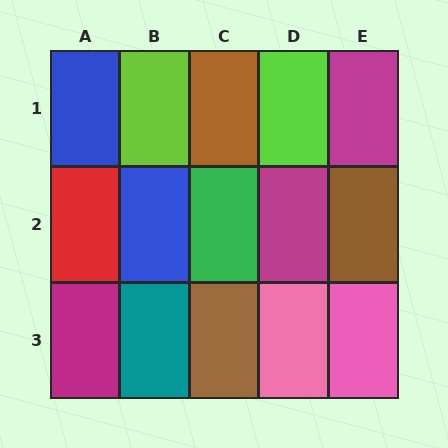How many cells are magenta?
3 cells are magenta.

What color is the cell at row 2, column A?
Red.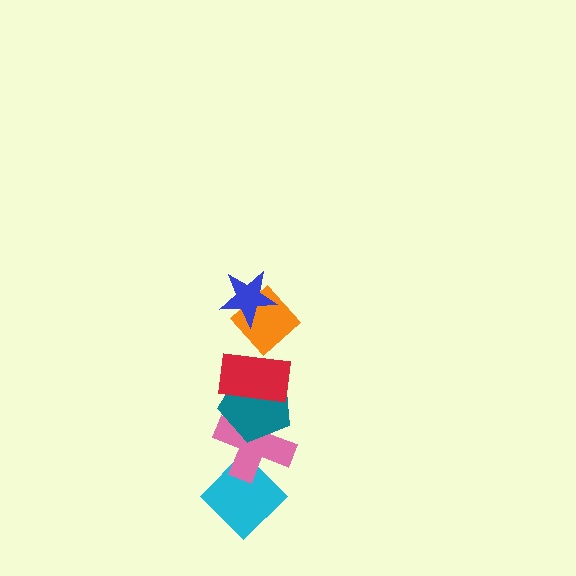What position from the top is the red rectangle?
The red rectangle is 3rd from the top.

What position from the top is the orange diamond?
The orange diamond is 2nd from the top.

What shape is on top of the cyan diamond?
The pink cross is on top of the cyan diamond.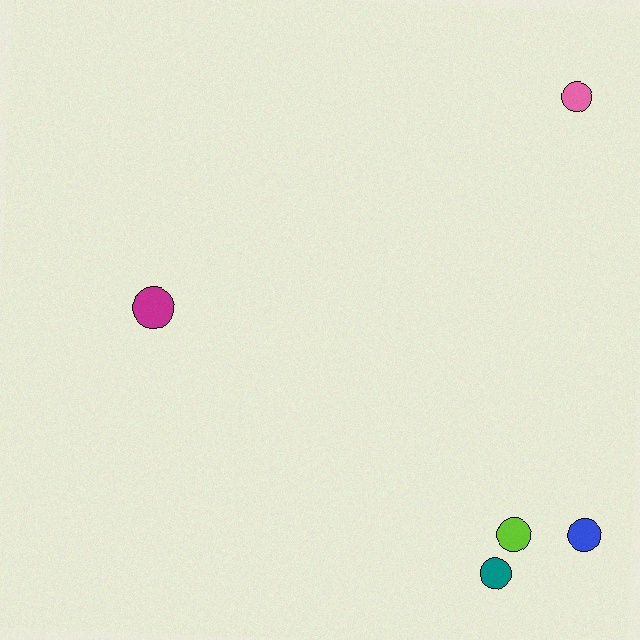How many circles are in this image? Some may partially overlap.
There are 5 circles.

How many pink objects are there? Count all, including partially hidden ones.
There is 1 pink object.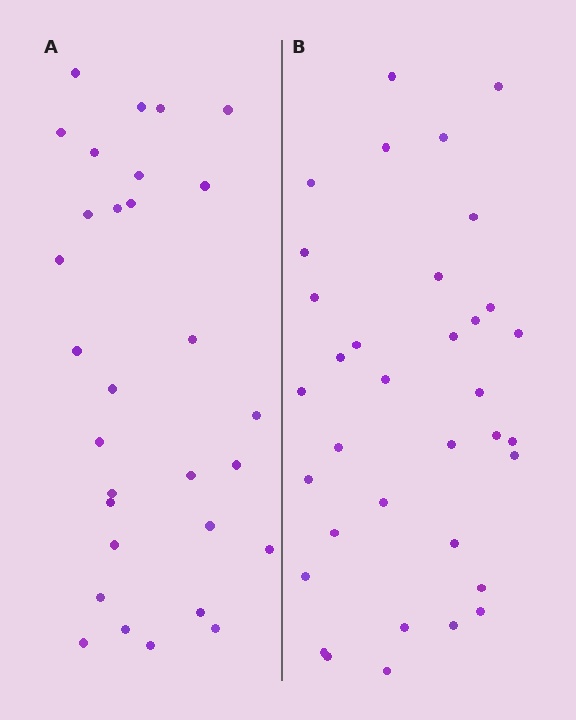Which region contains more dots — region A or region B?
Region B (the right region) has more dots.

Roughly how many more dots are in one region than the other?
Region B has about 5 more dots than region A.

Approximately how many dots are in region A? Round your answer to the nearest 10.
About 30 dots.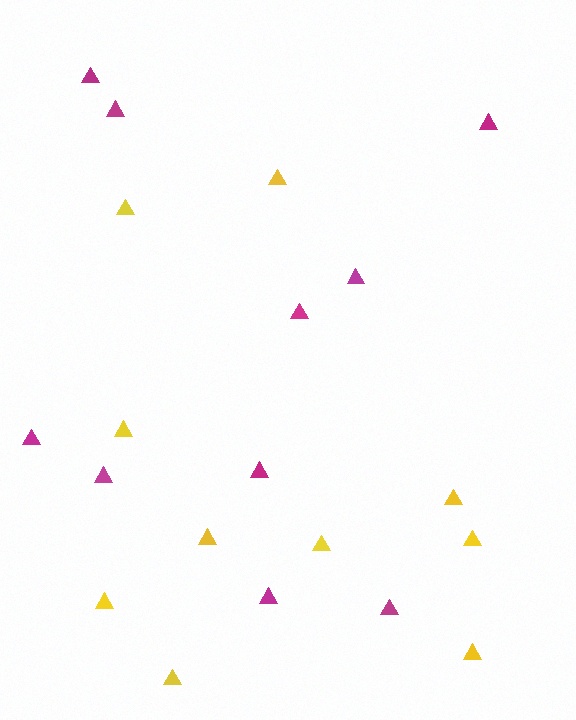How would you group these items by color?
There are 2 groups: one group of magenta triangles (10) and one group of yellow triangles (10).